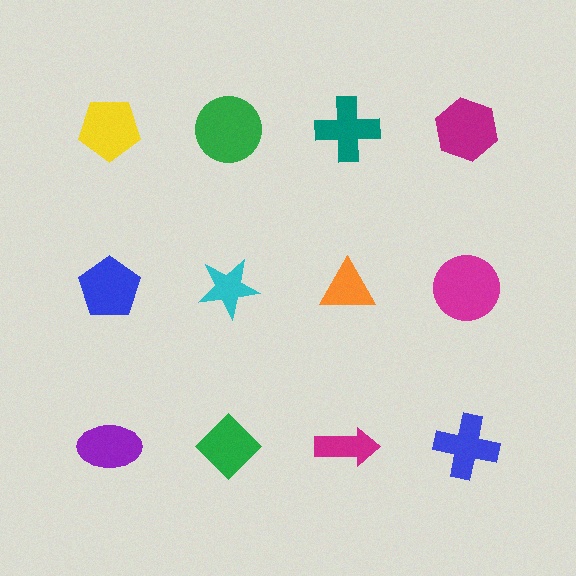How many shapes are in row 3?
4 shapes.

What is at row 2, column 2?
A cyan star.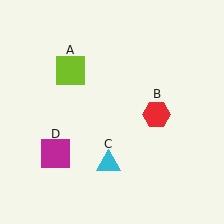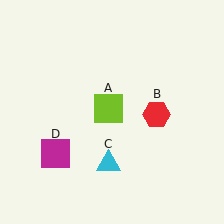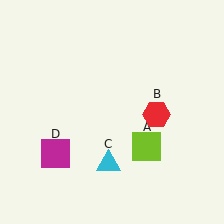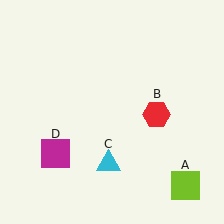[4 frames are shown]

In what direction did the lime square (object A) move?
The lime square (object A) moved down and to the right.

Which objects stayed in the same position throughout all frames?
Red hexagon (object B) and cyan triangle (object C) and magenta square (object D) remained stationary.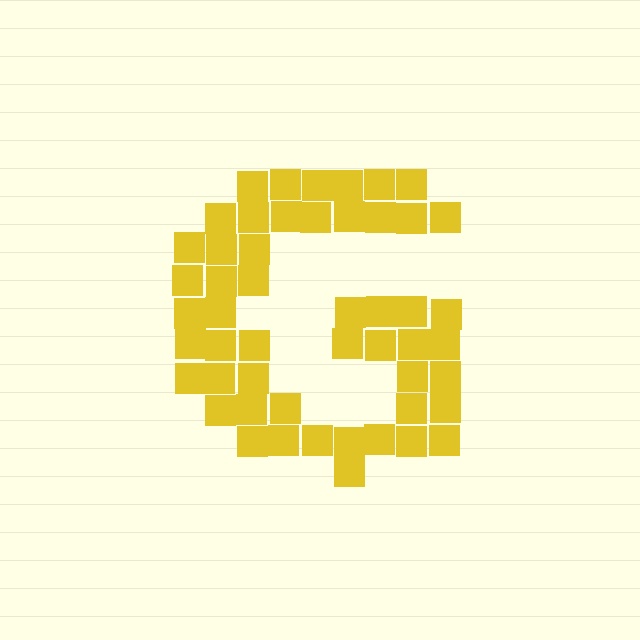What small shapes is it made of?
It is made of small squares.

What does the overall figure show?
The overall figure shows the letter G.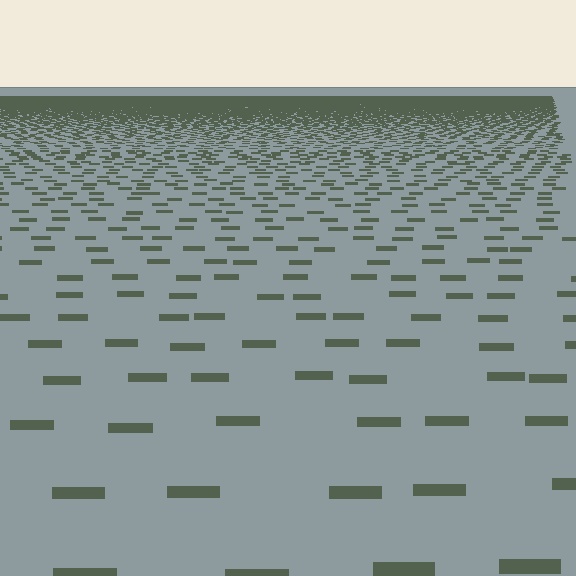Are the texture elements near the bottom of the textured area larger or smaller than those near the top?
Larger. Near the bottom, elements are closer to the viewer and appear at a bigger on-screen size.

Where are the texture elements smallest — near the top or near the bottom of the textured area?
Near the top.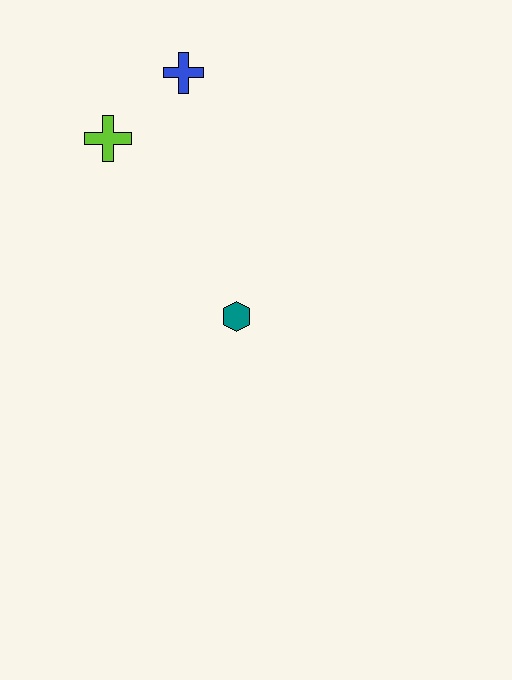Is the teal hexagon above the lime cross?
No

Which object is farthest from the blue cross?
The teal hexagon is farthest from the blue cross.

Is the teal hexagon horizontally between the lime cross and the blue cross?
No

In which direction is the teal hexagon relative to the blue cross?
The teal hexagon is below the blue cross.